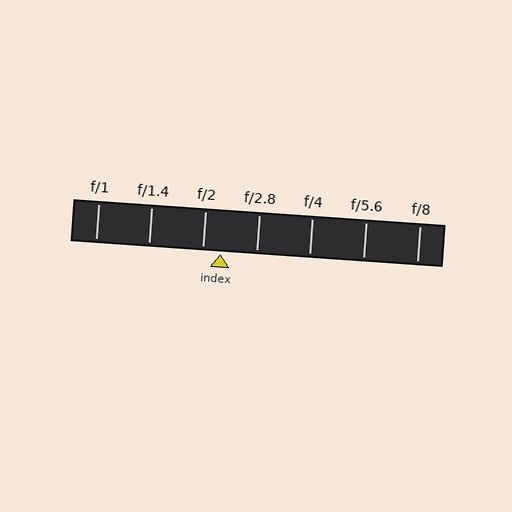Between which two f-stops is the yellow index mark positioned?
The index mark is between f/2 and f/2.8.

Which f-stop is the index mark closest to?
The index mark is closest to f/2.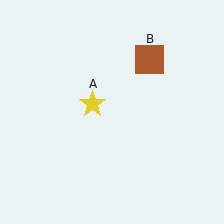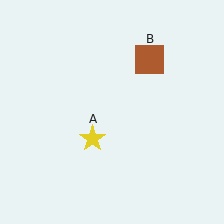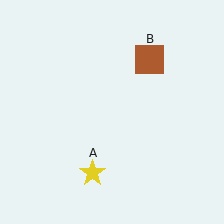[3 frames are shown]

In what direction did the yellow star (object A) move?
The yellow star (object A) moved down.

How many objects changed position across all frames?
1 object changed position: yellow star (object A).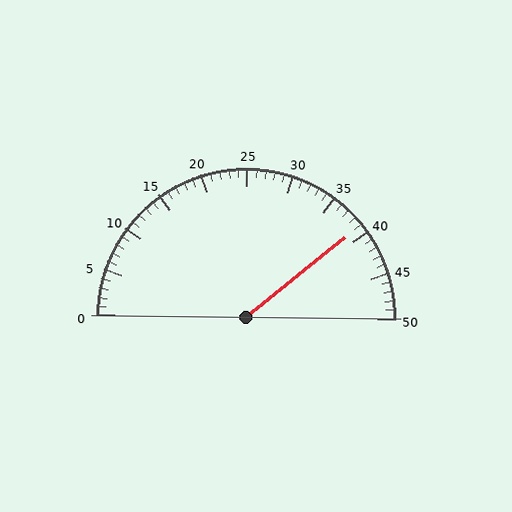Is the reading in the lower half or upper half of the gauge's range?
The reading is in the upper half of the range (0 to 50).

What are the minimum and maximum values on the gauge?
The gauge ranges from 0 to 50.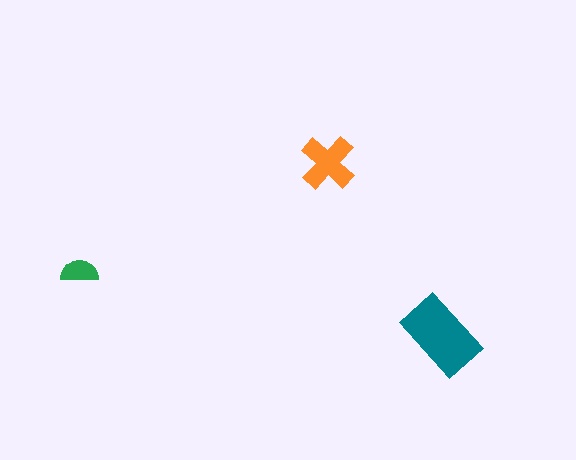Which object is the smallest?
The green semicircle.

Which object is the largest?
The teal rectangle.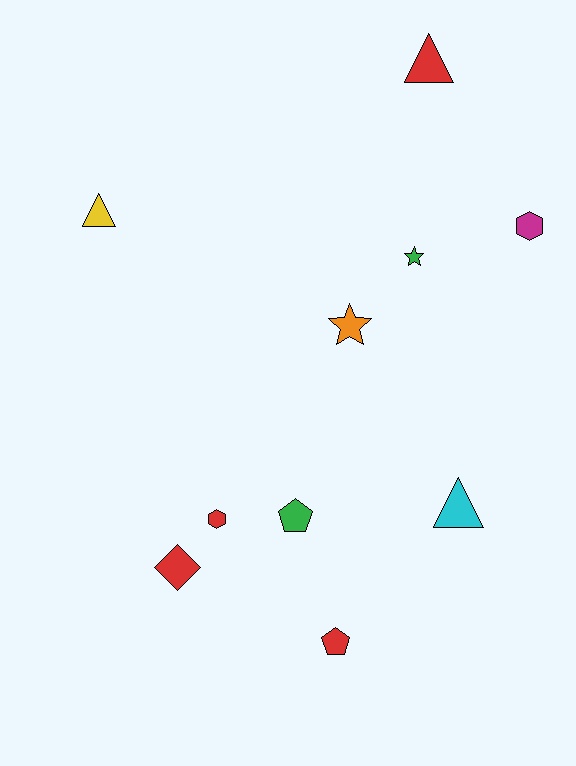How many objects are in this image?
There are 10 objects.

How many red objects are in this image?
There are 4 red objects.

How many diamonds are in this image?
There is 1 diamond.